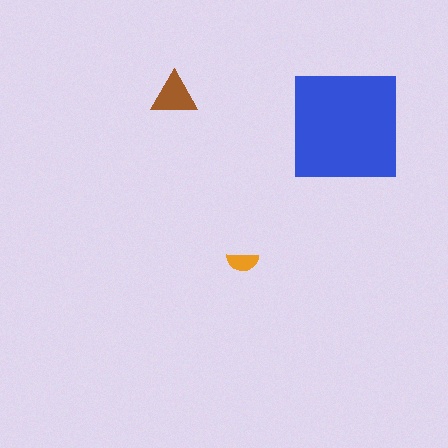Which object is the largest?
The blue square.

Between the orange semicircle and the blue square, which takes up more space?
The blue square.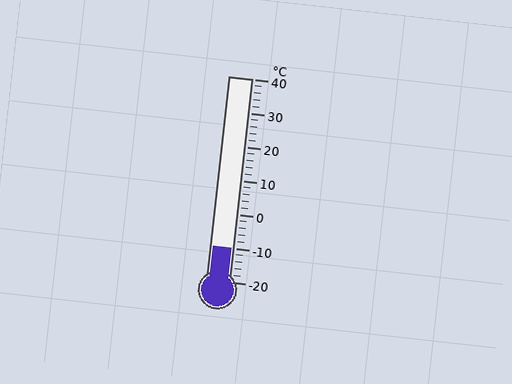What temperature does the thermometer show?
The thermometer shows approximately -10°C.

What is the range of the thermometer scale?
The thermometer scale ranges from -20°C to 40°C.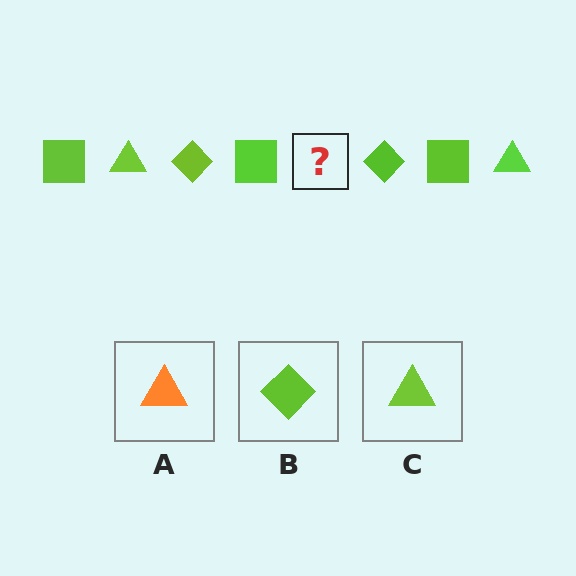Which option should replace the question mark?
Option C.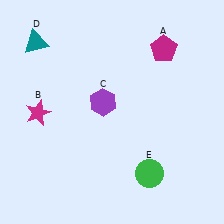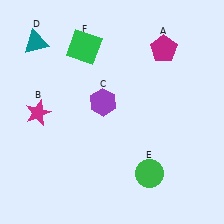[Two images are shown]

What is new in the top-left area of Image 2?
A green square (F) was added in the top-left area of Image 2.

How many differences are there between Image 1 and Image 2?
There is 1 difference between the two images.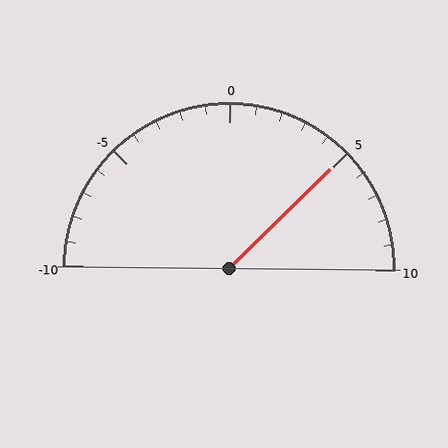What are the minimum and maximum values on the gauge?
The gauge ranges from -10 to 10.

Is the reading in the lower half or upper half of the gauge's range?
The reading is in the upper half of the range (-10 to 10).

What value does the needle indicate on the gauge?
The needle indicates approximately 5.